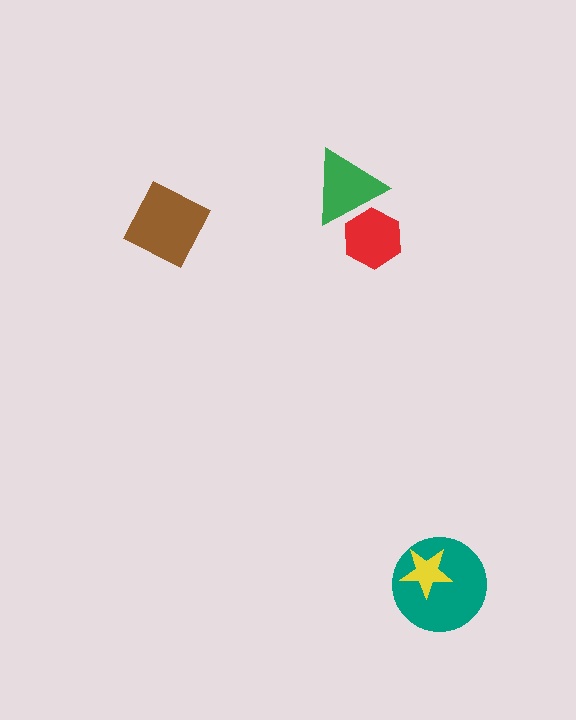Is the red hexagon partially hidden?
No, no other shape covers it.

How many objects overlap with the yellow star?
1 object overlaps with the yellow star.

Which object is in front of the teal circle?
The yellow star is in front of the teal circle.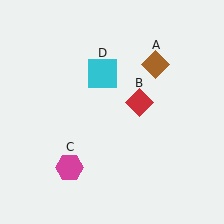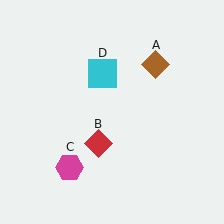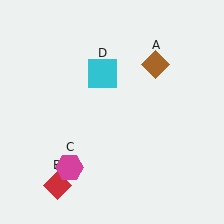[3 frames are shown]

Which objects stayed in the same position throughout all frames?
Brown diamond (object A) and magenta hexagon (object C) and cyan square (object D) remained stationary.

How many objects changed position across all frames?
1 object changed position: red diamond (object B).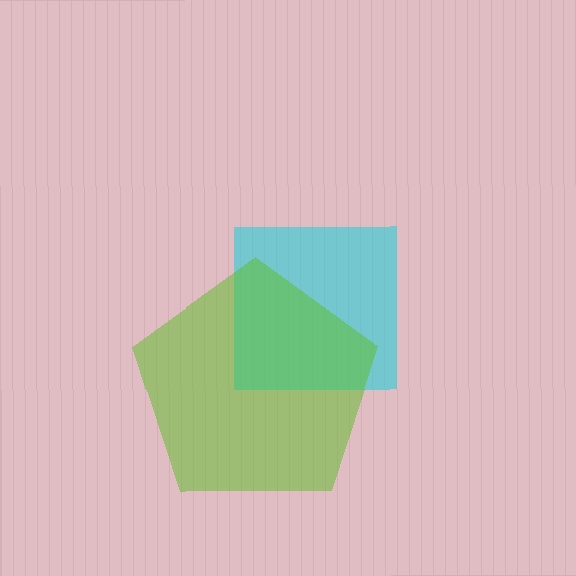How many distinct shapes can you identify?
There are 2 distinct shapes: a cyan square, a lime pentagon.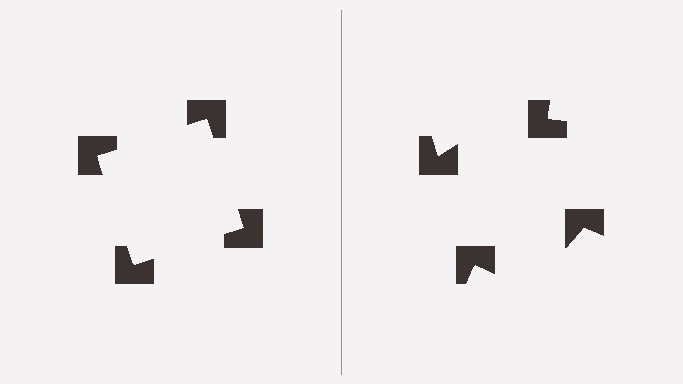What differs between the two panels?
The notched squares are positioned identically on both sides; only the wedge orientations differ. On the left they align to a square; on the right they are misaligned.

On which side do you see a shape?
An illusory square appears on the left side. On the right side the wedge cuts are rotated, so no coherent shape forms.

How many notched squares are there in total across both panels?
8 — 4 on each side.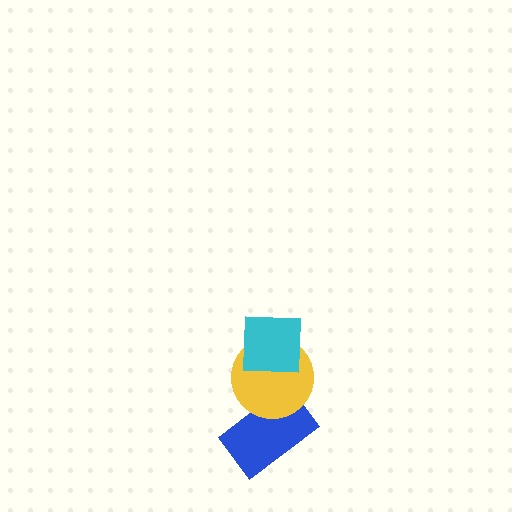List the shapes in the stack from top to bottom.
From top to bottom: the cyan square, the yellow circle, the blue rectangle.